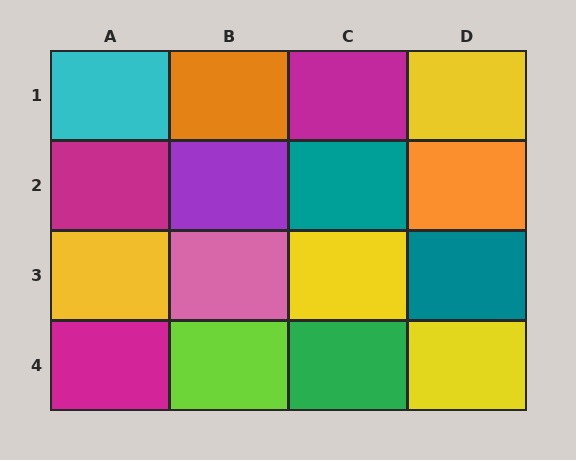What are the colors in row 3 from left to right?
Yellow, pink, yellow, teal.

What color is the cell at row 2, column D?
Orange.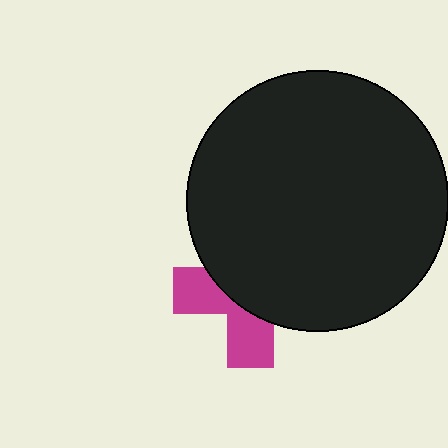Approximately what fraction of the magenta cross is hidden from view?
Roughly 61% of the magenta cross is hidden behind the black circle.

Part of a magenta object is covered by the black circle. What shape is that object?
It is a cross.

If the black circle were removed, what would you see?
You would see the complete magenta cross.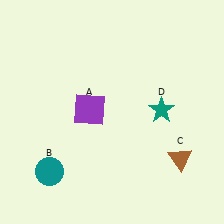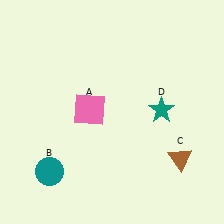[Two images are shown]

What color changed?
The square (A) changed from purple in Image 1 to pink in Image 2.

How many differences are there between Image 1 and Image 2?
There is 1 difference between the two images.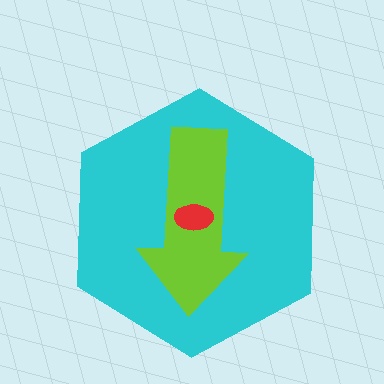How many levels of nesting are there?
3.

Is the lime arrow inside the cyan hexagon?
Yes.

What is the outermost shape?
The cyan hexagon.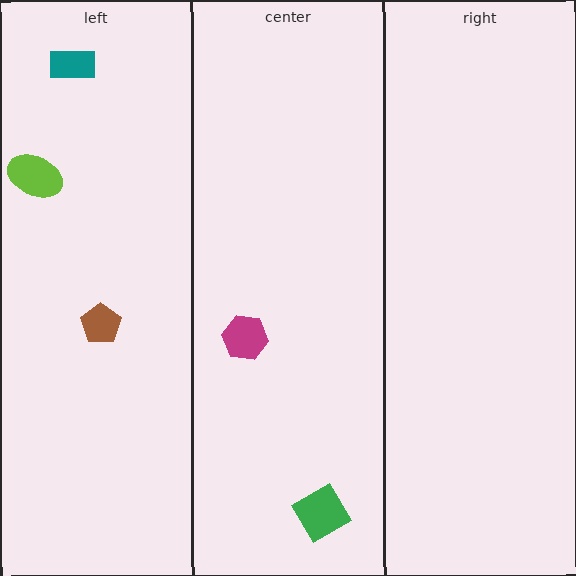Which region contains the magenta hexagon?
The center region.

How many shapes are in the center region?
2.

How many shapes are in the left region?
3.